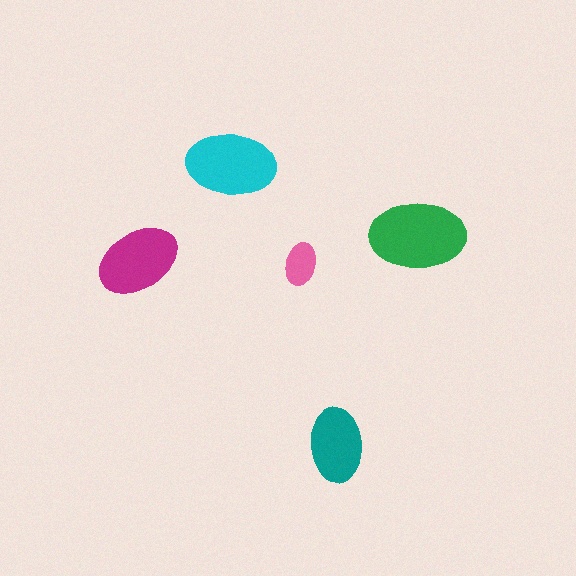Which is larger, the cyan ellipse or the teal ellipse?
The cyan one.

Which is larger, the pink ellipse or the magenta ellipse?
The magenta one.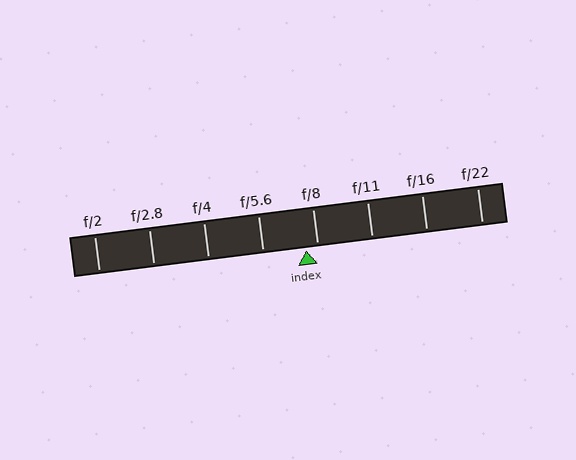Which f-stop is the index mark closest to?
The index mark is closest to f/8.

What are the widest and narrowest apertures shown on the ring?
The widest aperture shown is f/2 and the narrowest is f/22.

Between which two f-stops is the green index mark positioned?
The index mark is between f/5.6 and f/8.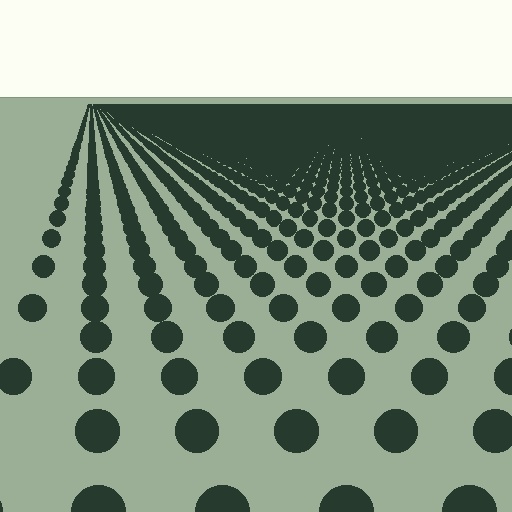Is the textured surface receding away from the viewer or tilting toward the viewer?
The surface is receding away from the viewer. Texture elements get smaller and denser toward the top.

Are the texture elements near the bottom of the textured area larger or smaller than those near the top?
Larger. Near the bottom, elements are closer to the viewer and appear at a bigger on-screen size.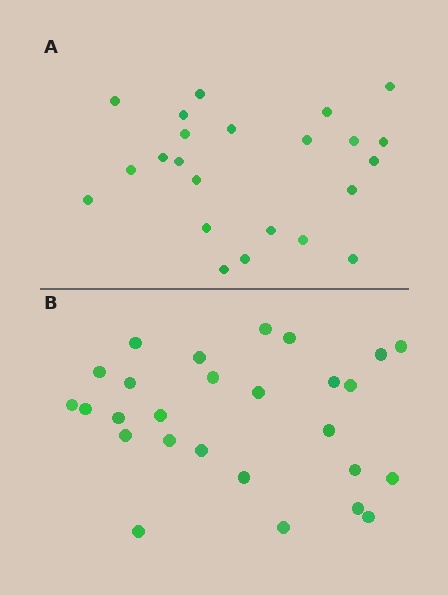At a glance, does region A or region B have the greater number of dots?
Region B (the bottom region) has more dots.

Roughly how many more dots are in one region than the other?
Region B has about 4 more dots than region A.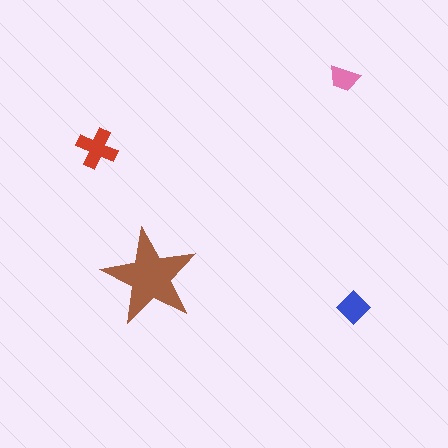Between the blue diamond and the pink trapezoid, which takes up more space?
The blue diamond.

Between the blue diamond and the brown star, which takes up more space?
The brown star.